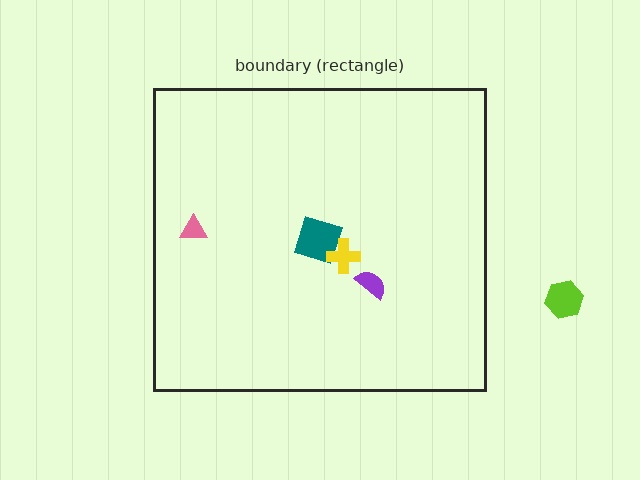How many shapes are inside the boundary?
4 inside, 1 outside.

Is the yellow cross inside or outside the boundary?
Inside.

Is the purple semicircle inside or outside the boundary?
Inside.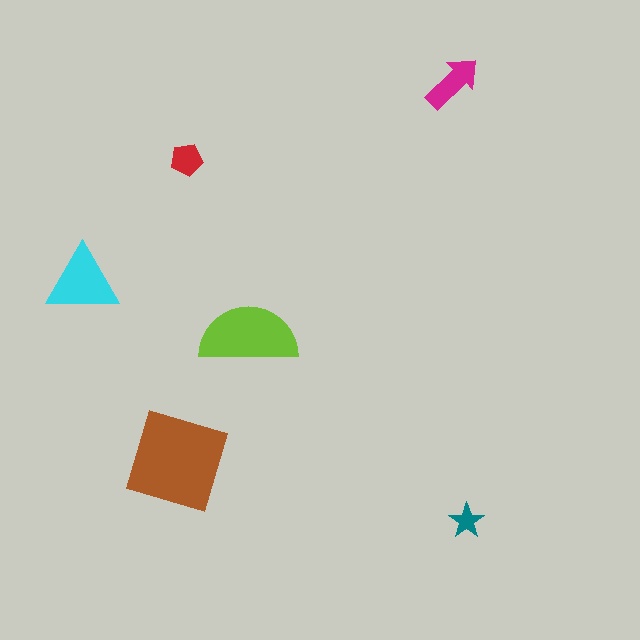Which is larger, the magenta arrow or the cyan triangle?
The cyan triangle.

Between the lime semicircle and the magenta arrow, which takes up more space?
The lime semicircle.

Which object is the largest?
The brown square.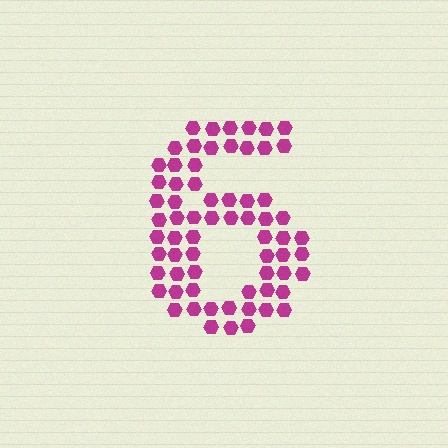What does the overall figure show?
The overall figure shows the digit 6.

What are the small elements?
The small elements are hexagons.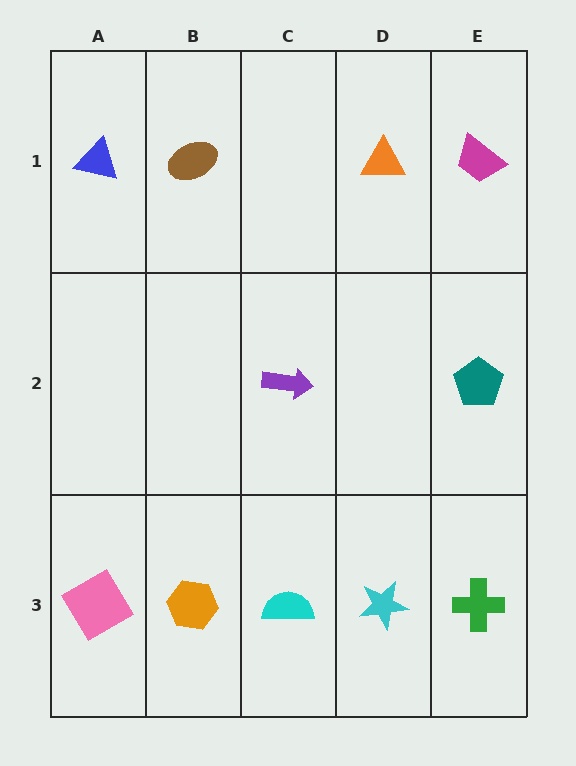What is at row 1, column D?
An orange triangle.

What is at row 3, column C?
A cyan semicircle.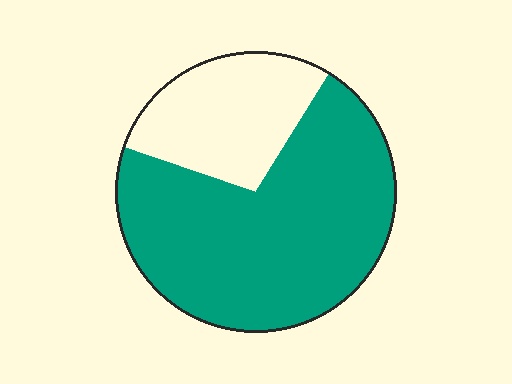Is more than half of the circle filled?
Yes.